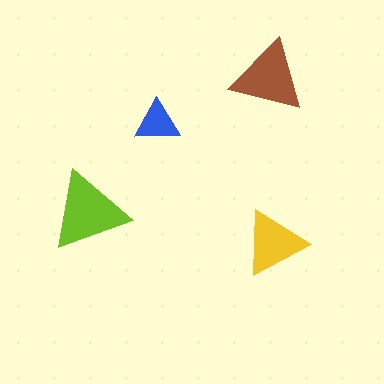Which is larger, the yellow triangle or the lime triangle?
The lime one.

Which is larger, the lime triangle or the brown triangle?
The lime one.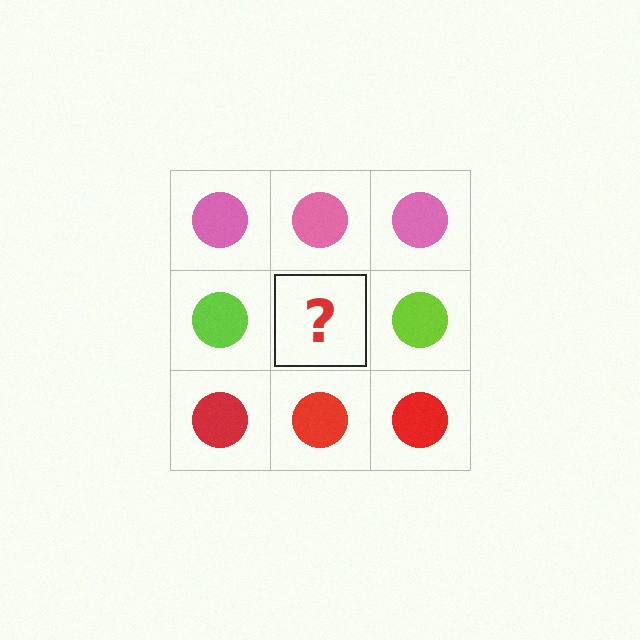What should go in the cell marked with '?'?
The missing cell should contain a lime circle.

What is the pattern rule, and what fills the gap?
The rule is that each row has a consistent color. The gap should be filled with a lime circle.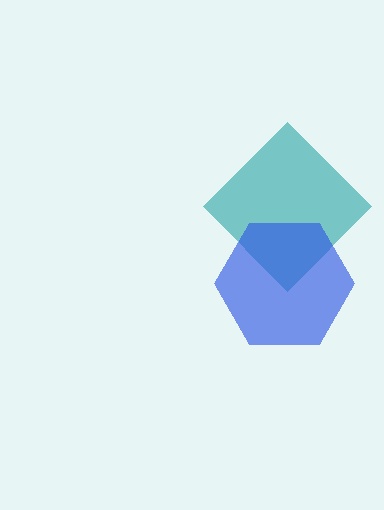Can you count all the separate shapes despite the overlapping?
Yes, there are 2 separate shapes.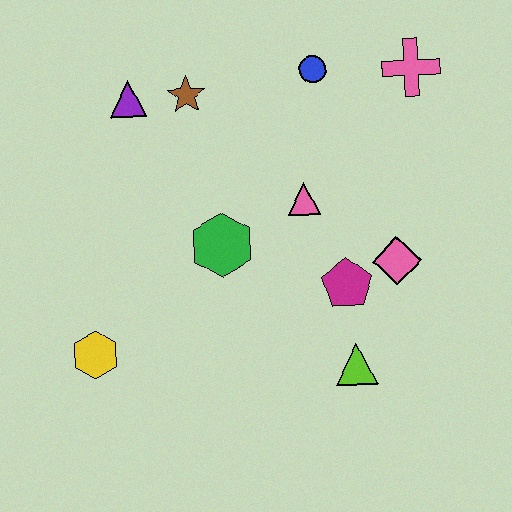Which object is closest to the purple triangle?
The brown star is closest to the purple triangle.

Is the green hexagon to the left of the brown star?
No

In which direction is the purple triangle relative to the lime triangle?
The purple triangle is above the lime triangle.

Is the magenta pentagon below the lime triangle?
No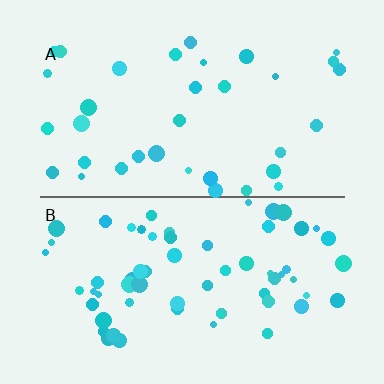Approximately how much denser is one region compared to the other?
Approximately 1.8× — region B over region A.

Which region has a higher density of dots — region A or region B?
B (the bottom).